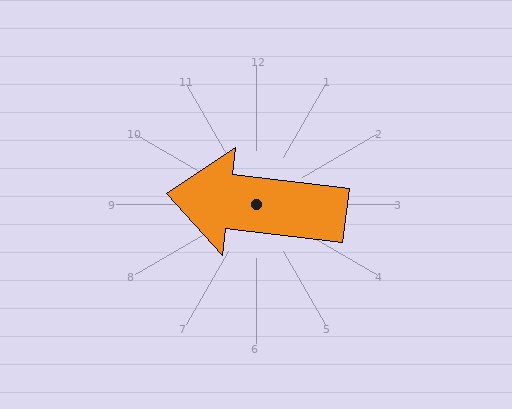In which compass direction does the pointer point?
West.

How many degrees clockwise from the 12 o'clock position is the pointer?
Approximately 277 degrees.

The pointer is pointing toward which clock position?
Roughly 9 o'clock.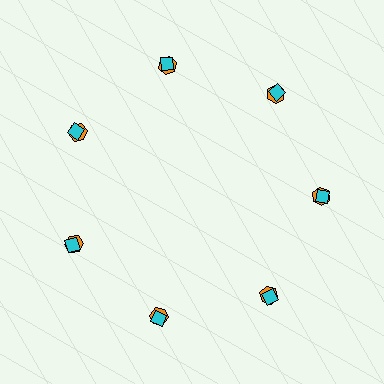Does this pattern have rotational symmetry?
Yes, this pattern has 7-fold rotational symmetry. It looks the same after rotating 51 degrees around the center.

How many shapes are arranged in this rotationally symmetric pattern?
There are 14 shapes, arranged in 7 groups of 2.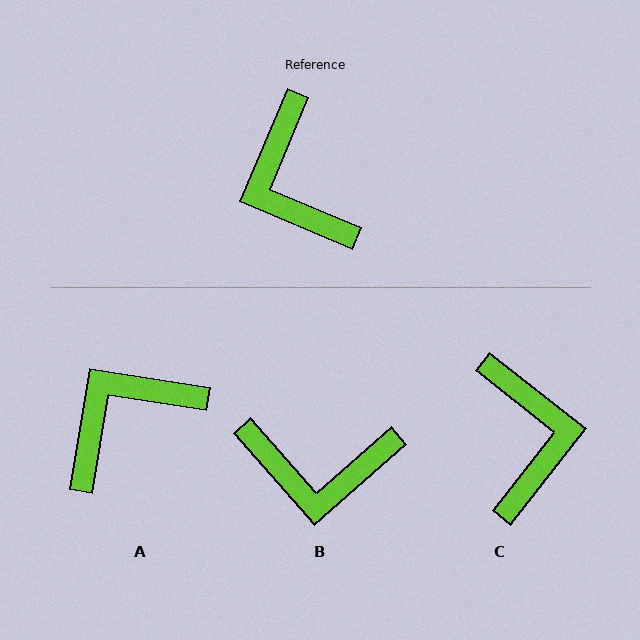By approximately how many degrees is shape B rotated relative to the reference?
Approximately 64 degrees counter-clockwise.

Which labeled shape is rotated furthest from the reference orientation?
C, about 165 degrees away.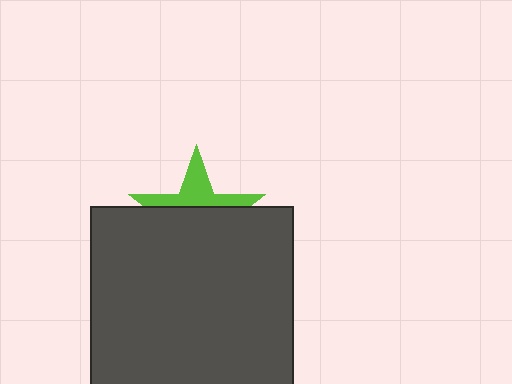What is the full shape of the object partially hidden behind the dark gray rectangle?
The partially hidden object is a lime star.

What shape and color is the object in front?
The object in front is a dark gray rectangle.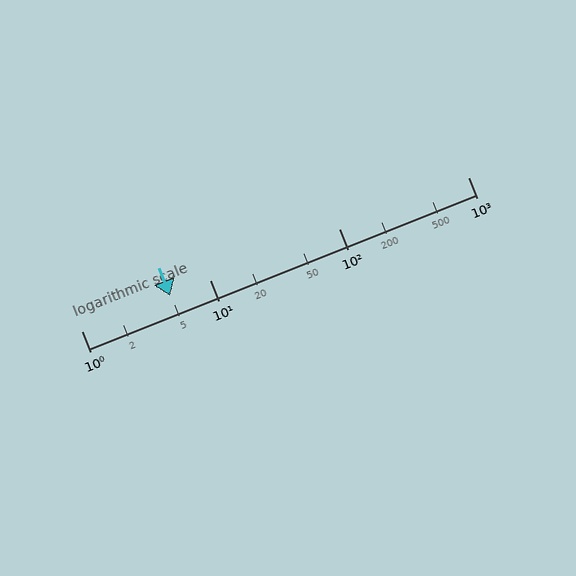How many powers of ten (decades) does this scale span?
The scale spans 3 decades, from 1 to 1000.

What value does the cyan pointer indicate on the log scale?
The pointer indicates approximately 4.9.